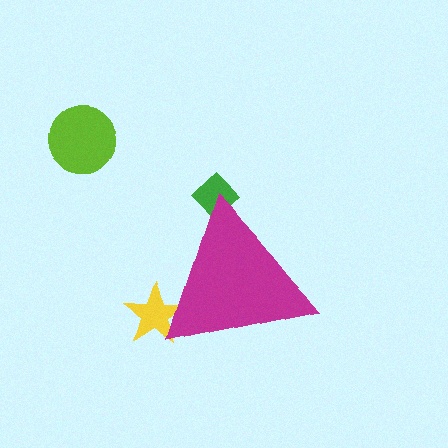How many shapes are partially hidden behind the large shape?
2 shapes are partially hidden.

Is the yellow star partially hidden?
Yes, the yellow star is partially hidden behind the magenta triangle.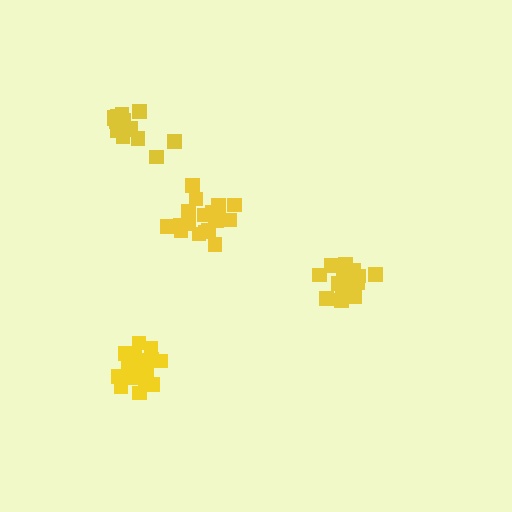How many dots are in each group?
Group 1: 15 dots, Group 2: 18 dots, Group 3: 18 dots, Group 4: 15 dots (66 total).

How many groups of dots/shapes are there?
There are 4 groups.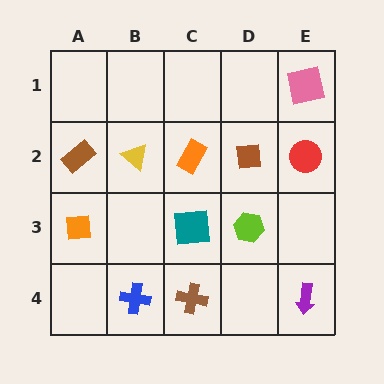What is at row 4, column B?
A blue cross.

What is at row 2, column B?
A yellow triangle.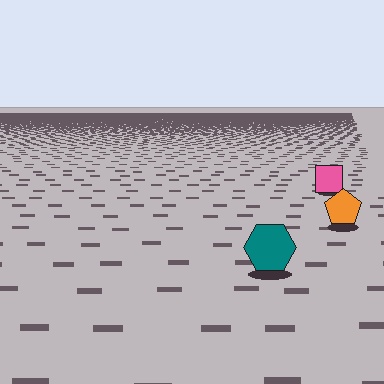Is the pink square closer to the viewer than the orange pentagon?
No. The orange pentagon is closer — you can tell from the texture gradient: the ground texture is coarser near it.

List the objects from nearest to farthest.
From nearest to farthest: the teal hexagon, the orange pentagon, the pink square.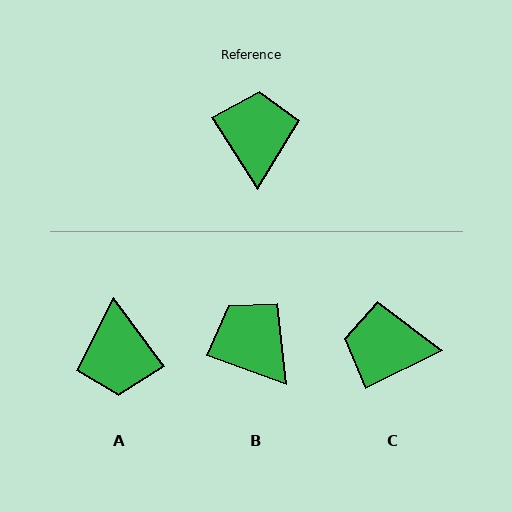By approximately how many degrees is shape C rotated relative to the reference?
Approximately 85 degrees counter-clockwise.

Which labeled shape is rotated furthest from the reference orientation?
A, about 176 degrees away.